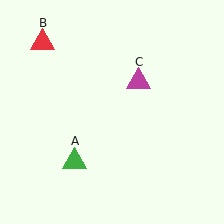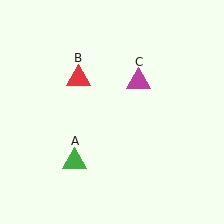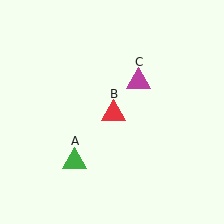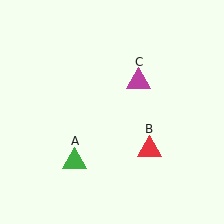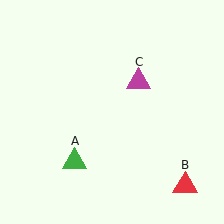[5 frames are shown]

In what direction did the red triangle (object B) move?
The red triangle (object B) moved down and to the right.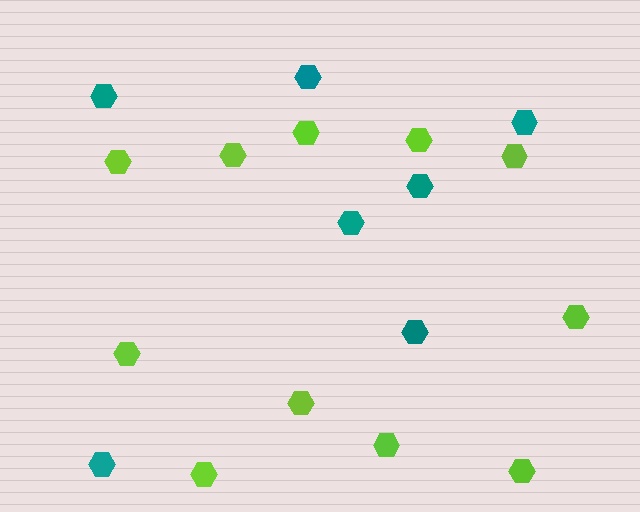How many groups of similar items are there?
There are 2 groups: one group of teal hexagons (7) and one group of lime hexagons (11).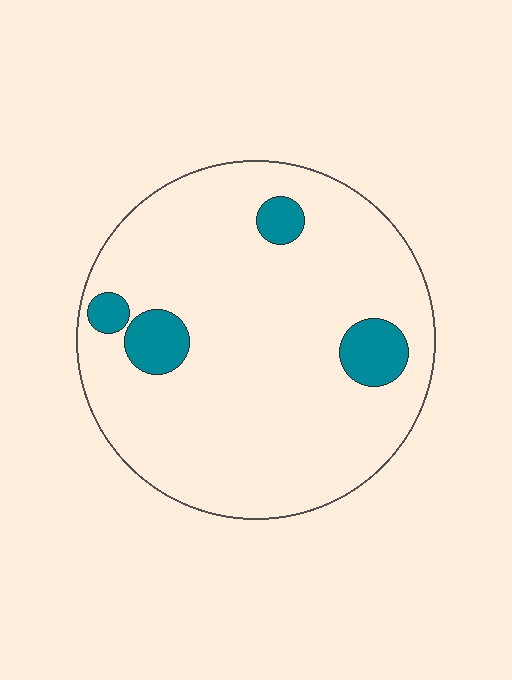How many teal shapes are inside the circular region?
4.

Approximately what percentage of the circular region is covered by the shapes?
Approximately 10%.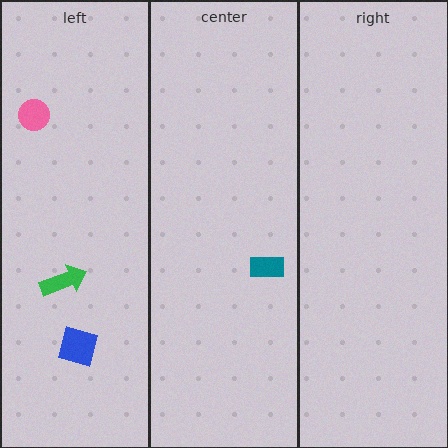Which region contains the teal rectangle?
The center region.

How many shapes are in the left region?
3.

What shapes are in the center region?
The teal rectangle.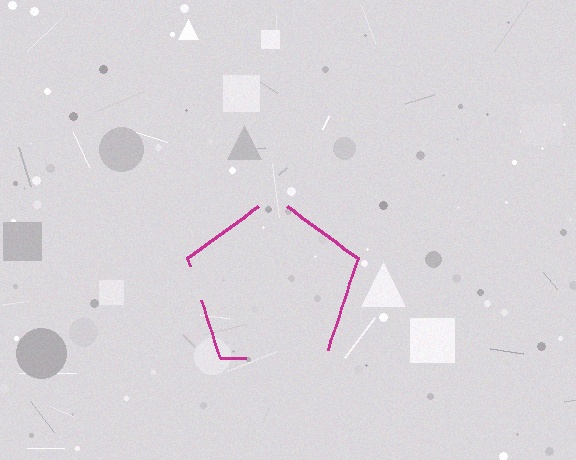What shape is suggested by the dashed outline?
The dashed outline suggests a pentagon.